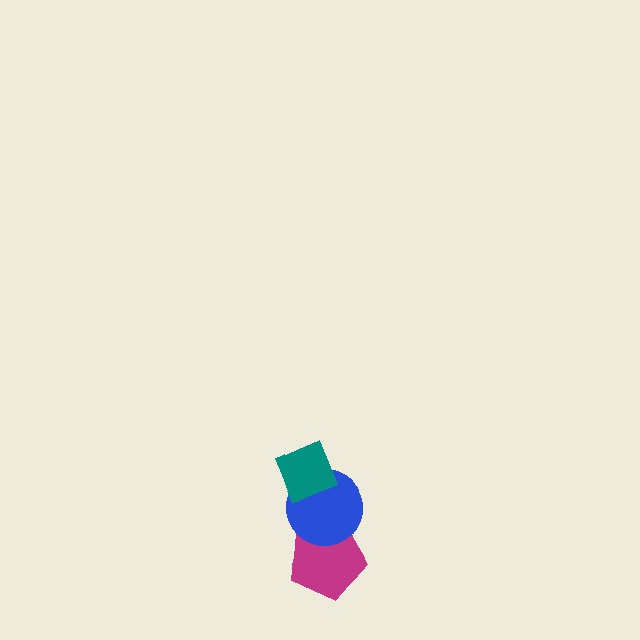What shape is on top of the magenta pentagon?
The blue circle is on top of the magenta pentagon.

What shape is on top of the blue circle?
The teal diamond is on top of the blue circle.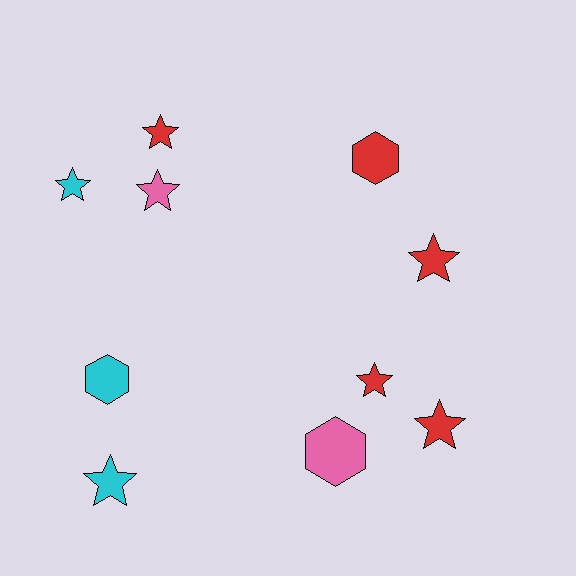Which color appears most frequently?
Red, with 5 objects.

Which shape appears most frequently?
Star, with 7 objects.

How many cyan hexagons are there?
There is 1 cyan hexagon.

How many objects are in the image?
There are 10 objects.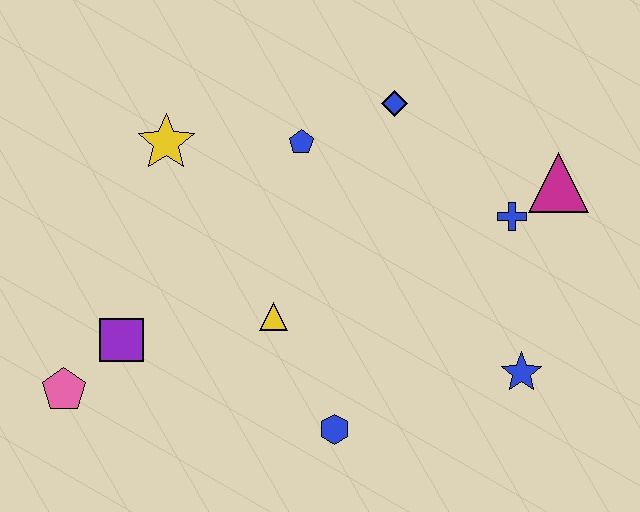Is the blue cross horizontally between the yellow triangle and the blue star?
Yes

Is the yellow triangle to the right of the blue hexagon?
No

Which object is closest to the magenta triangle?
The blue cross is closest to the magenta triangle.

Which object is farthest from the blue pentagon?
The pink pentagon is farthest from the blue pentagon.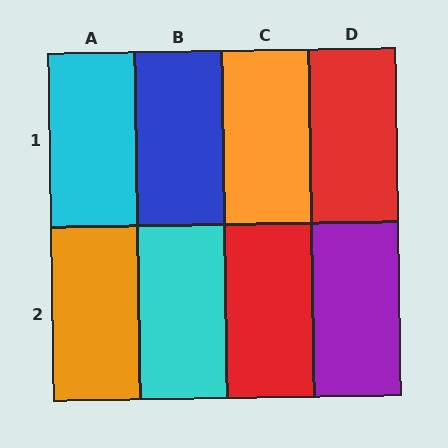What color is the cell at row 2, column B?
Cyan.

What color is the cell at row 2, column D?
Purple.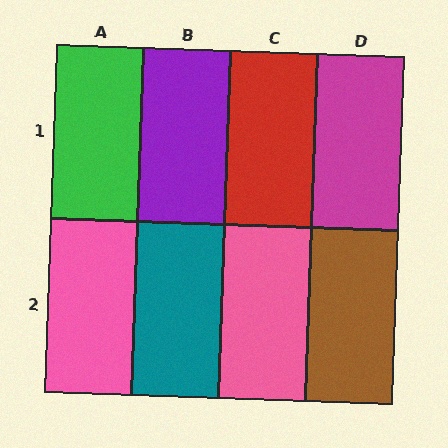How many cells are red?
1 cell is red.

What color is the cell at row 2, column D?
Brown.